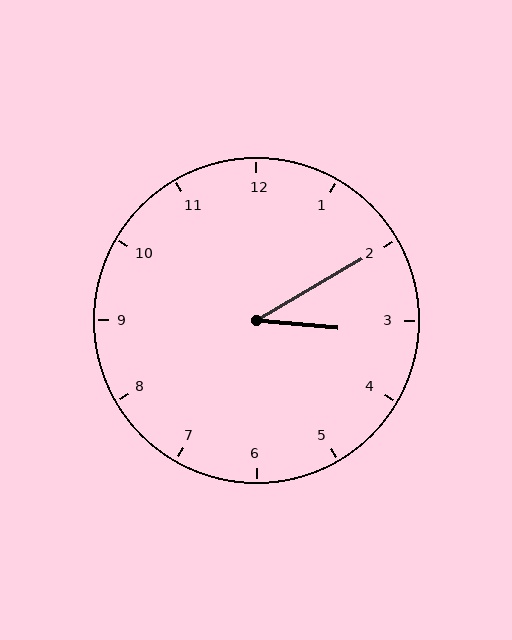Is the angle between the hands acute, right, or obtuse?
It is acute.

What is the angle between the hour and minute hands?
Approximately 35 degrees.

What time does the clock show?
3:10.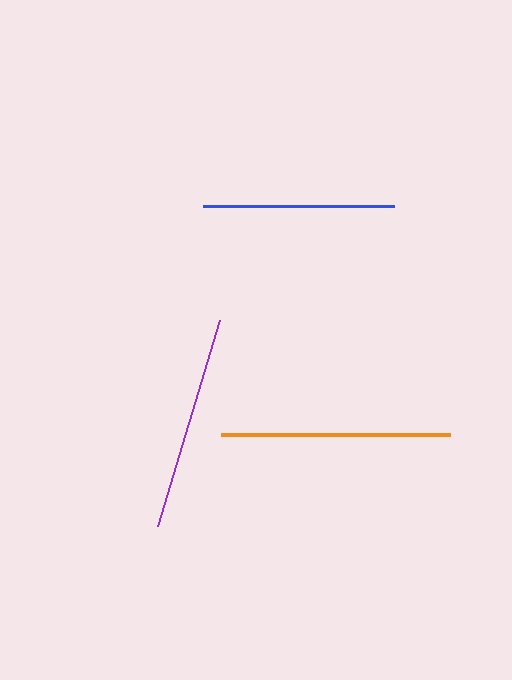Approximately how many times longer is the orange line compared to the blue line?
The orange line is approximately 1.2 times the length of the blue line.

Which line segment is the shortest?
The blue line is the shortest at approximately 190 pixels.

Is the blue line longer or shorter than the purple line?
The purple line is longer than the blue line.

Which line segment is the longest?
The orange line is the longest at approximately 229 pixels.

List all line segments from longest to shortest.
From longest to shortest: orange, purple, blue.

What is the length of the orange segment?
The orange segment is approximately 229 pixels long.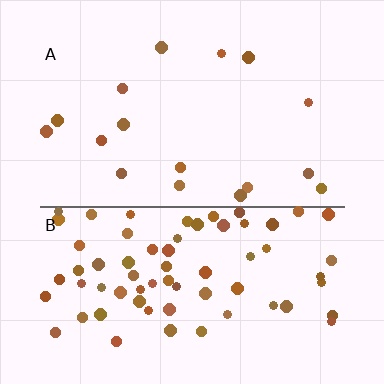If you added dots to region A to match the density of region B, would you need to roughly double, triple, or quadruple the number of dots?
Approximately quadruple.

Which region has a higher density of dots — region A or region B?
B (the bottom).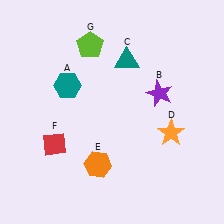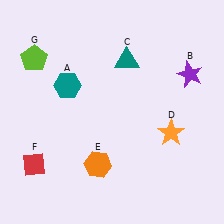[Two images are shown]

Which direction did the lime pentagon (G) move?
The lime pentagon (G) moved left.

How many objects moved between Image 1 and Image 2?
3 objects moved between the two images.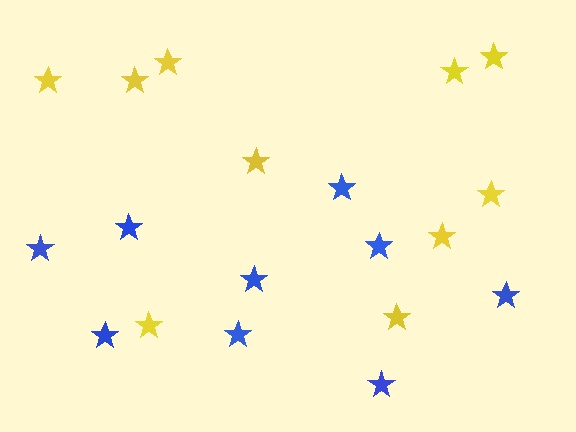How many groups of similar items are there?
There are 2 groups: one group of blue stars (9) and one group of yellow stars (10).